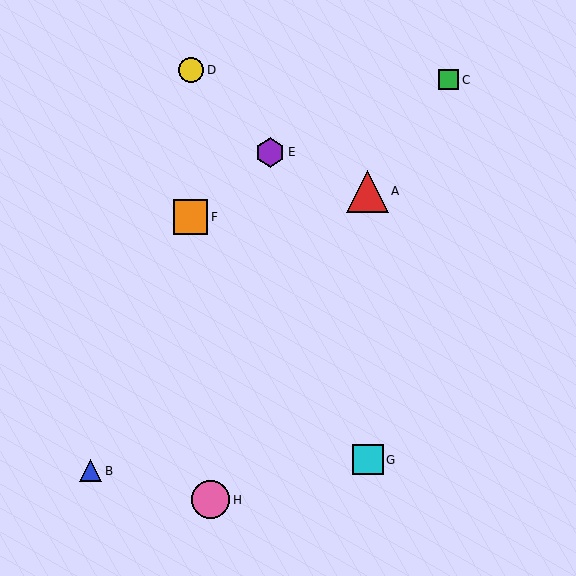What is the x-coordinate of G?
Object G is at x≈368.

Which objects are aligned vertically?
Objects A, G are aligned vertically.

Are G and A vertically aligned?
Yes, both are at x≈368.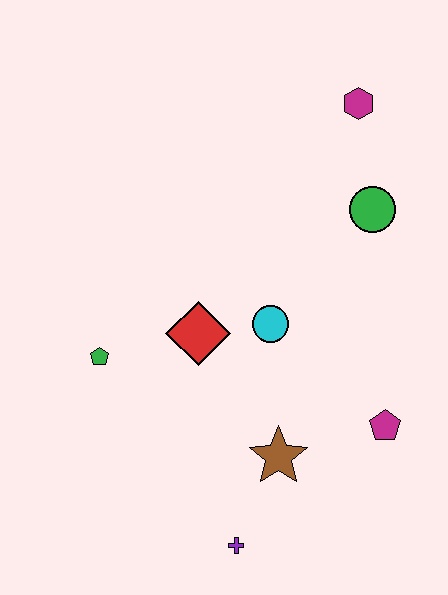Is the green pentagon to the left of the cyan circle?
Yes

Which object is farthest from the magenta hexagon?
The purple cross is farthest from the magenta hexagon.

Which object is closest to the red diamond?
The cyan circle is closest to the red diamond.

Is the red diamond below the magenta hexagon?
Yes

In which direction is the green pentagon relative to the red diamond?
The green pentagon is to the left of the red diamond.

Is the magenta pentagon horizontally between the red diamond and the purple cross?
No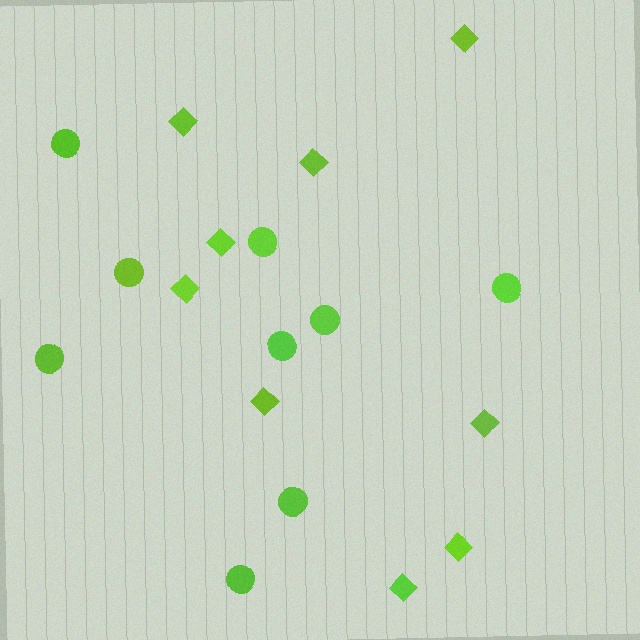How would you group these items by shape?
There are 2 groups: one group of diamonds (9) and one group of circles (9).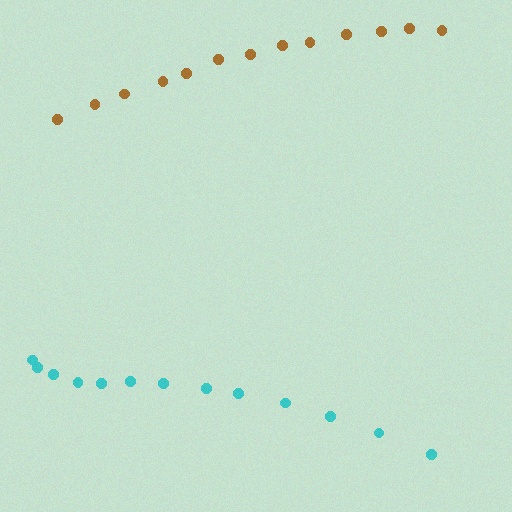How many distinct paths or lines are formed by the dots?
There are 2 distinct paths.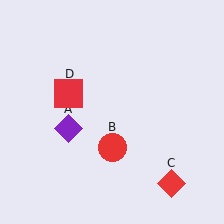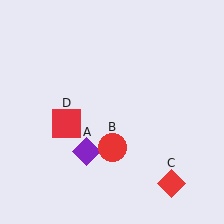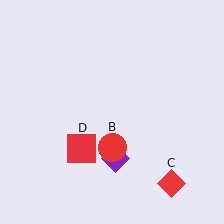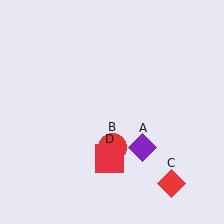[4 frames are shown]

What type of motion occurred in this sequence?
The purple diamond (object A), red square (object D) rotated counterclockwise around the center of the scene.